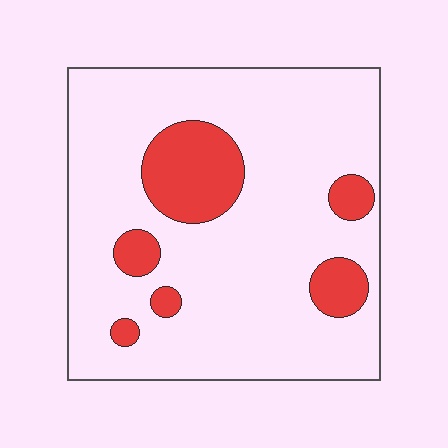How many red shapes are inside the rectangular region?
6.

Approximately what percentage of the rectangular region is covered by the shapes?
Approximately 15%.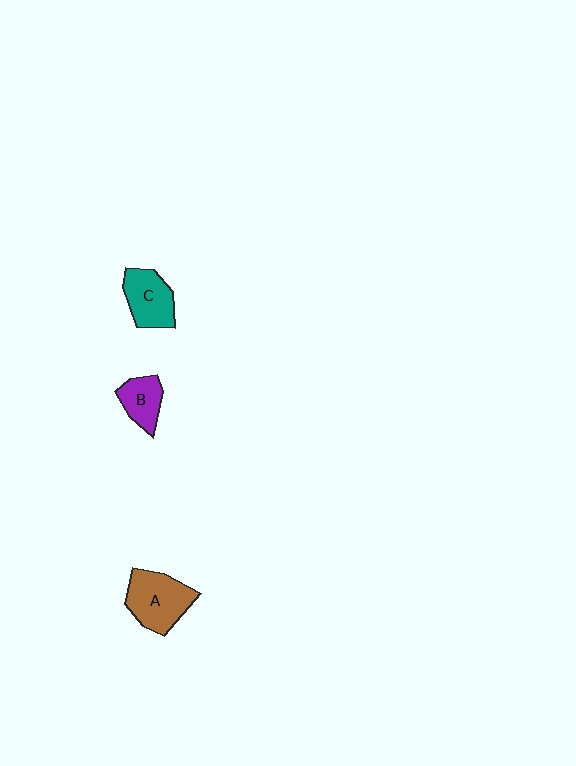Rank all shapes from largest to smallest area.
From largest to smallest: A (brown), C (teal), B (purple).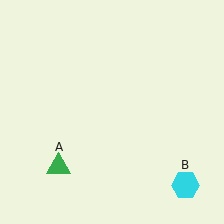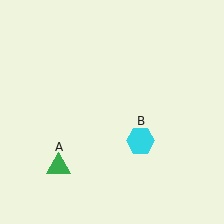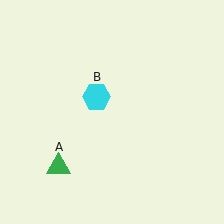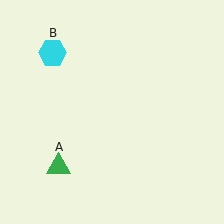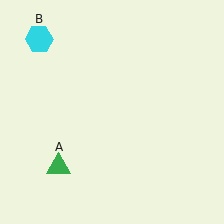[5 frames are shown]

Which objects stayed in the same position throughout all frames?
Green triangle (object A) remained stationary.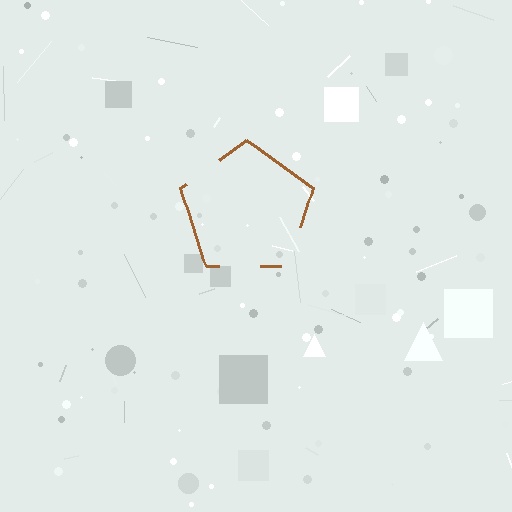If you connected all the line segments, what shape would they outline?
They would outline a pentagon.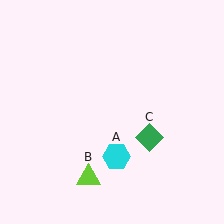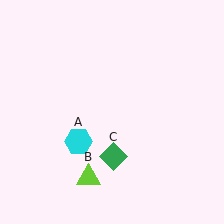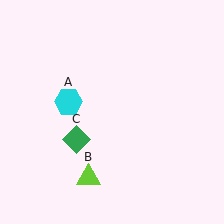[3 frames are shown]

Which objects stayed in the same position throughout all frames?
Lime triangle (object B) remained stationary.